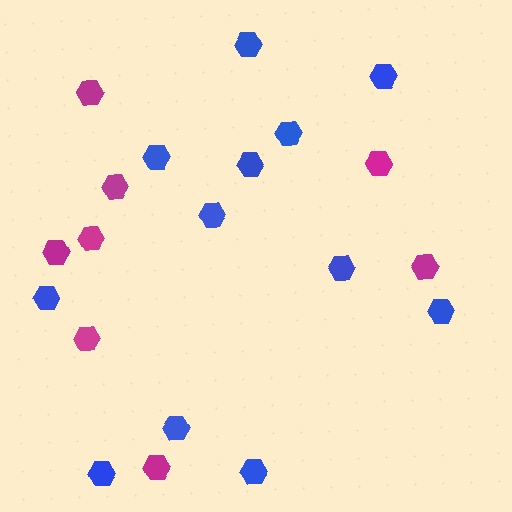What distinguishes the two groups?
There are 2 groups: one group of blue hexagons (12) and one group of magenta hexagons (8).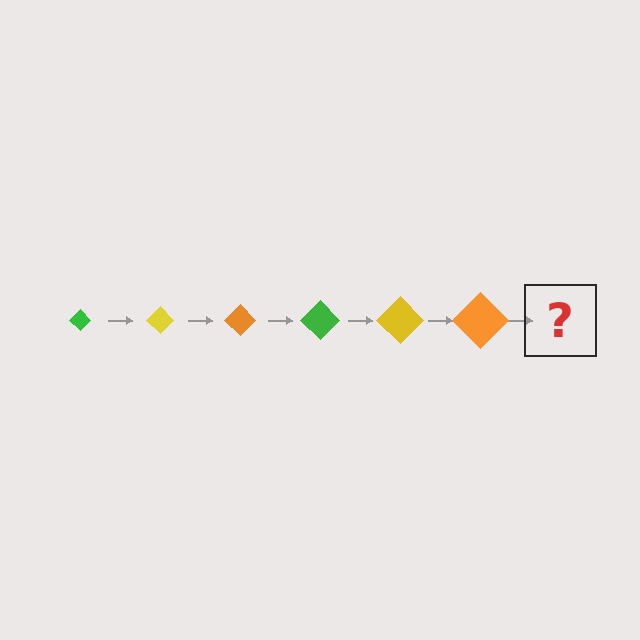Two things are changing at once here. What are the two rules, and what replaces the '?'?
The two rules are that the diamond grows larger each step and the color cycles through green, yellow, and orange. The '?' should be a green diamond, larger than the previous one.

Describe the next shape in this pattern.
It should be a green diamond, larger than the previous one.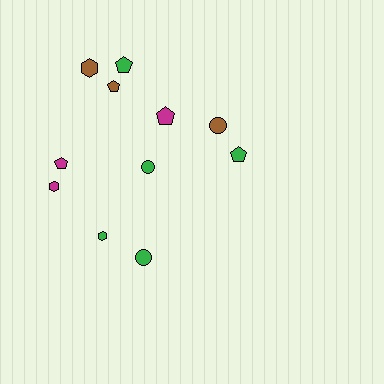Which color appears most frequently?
Green, with 5 objects.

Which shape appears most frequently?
Pentagon, with 5 objects.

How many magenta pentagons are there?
There are 2 magenta pentagons.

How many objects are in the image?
There are 11 objects.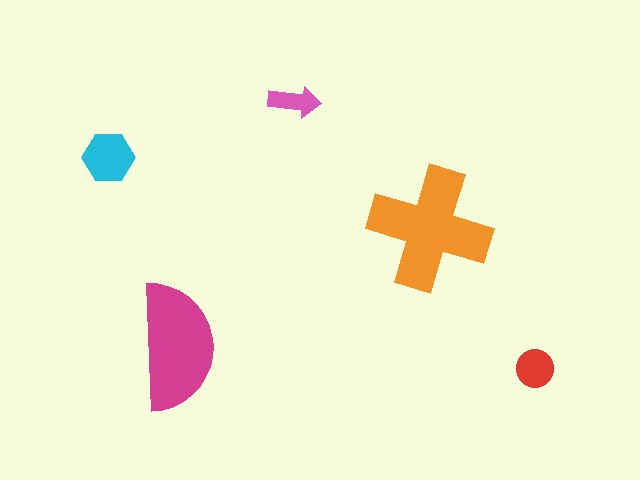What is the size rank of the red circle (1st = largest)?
4th.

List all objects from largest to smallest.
The orange cross, the magenta semicircle, the cyan hexagon, the red circle, the pink arrow.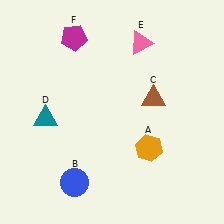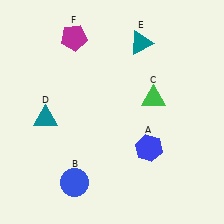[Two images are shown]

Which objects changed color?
A changed from orange to blue. C changed from brown to green. E changed from pink to teal.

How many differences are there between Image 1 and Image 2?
There are 3 differences between the two images.